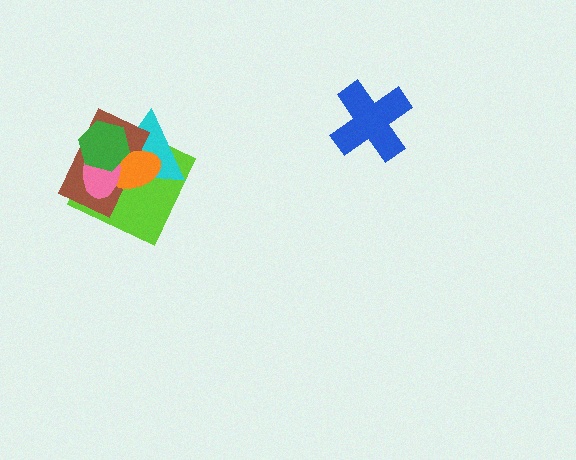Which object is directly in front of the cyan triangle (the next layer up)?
The brown rectangle is directly in front of the cyan triangle.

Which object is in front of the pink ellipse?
The green hexagon is in front of the pink ellipse.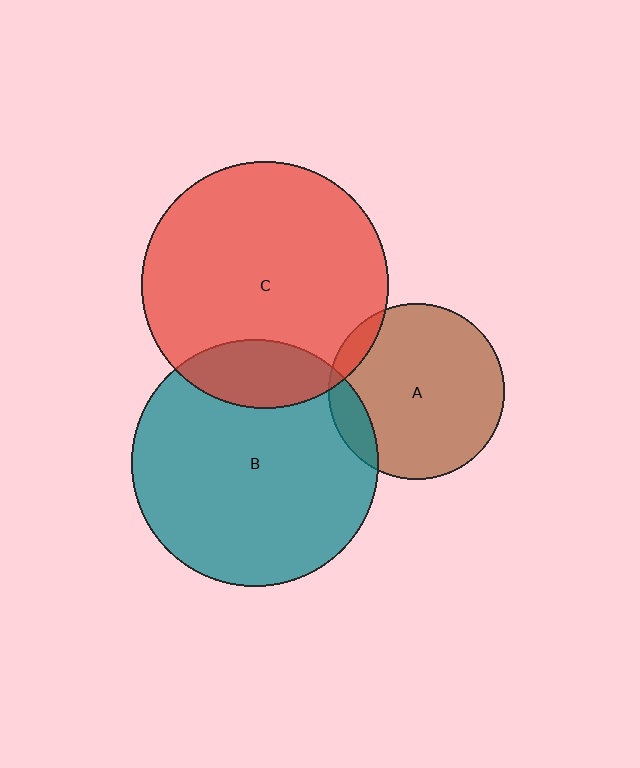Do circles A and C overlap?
Yes.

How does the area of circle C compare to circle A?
Approximately 2.0 times.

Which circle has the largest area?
Circle B (teal).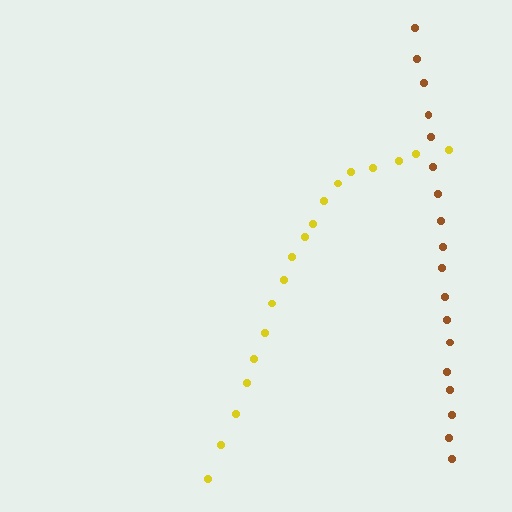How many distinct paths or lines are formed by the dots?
There are 2 distinct paths.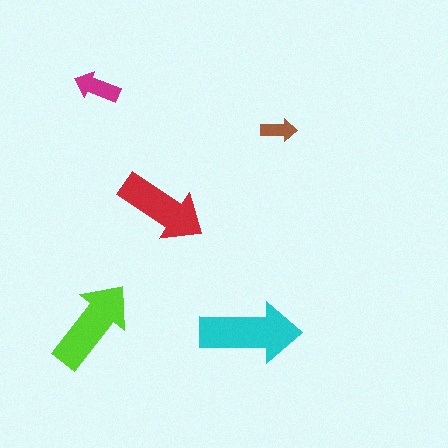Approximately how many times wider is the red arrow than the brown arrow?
About 2.5 times wider.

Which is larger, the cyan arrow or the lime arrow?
The cyan one.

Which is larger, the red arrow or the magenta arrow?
The red one.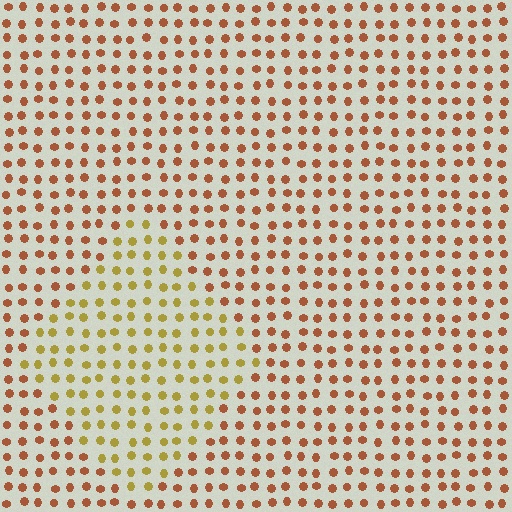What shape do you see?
I see a diamond.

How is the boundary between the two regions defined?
The boundary is defined purely by a slight shift in hue (about 37 degrees). Spacing, size, and orientation are identical on both sides.